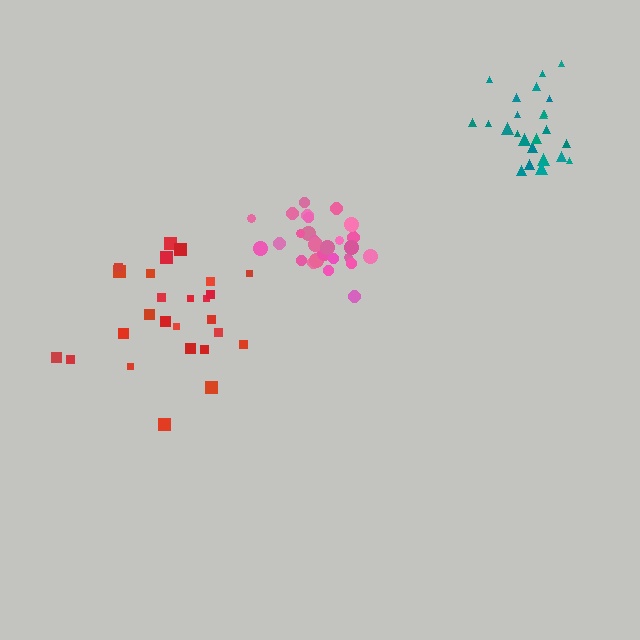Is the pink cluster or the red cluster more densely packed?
Pink.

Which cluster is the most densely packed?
Pink.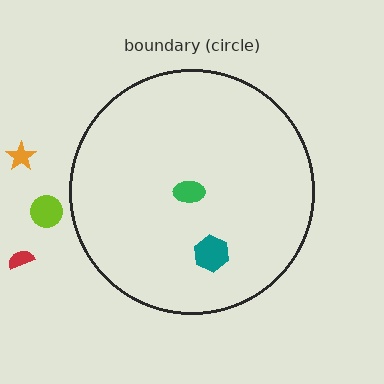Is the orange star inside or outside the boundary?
Outside.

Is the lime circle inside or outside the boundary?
Outside.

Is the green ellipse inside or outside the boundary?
Inside.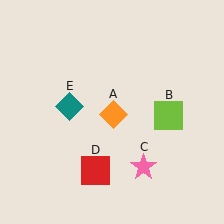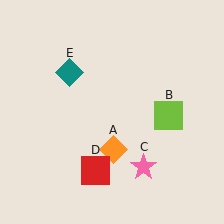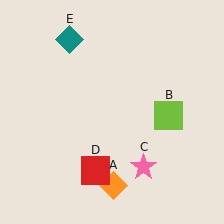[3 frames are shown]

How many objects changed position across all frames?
2 objects changed position: orange diamond (object A), teal diamond (object E).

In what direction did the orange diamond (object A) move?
The orange diamond (object A) moved down.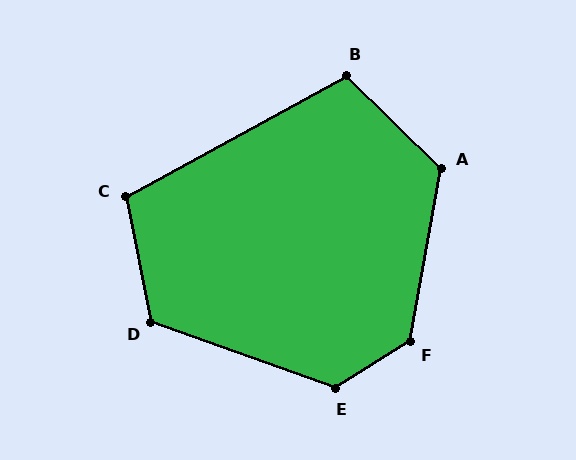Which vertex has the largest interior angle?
F, at approximately 133 degrees.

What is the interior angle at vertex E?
Approximately 128 degrees (obtuse).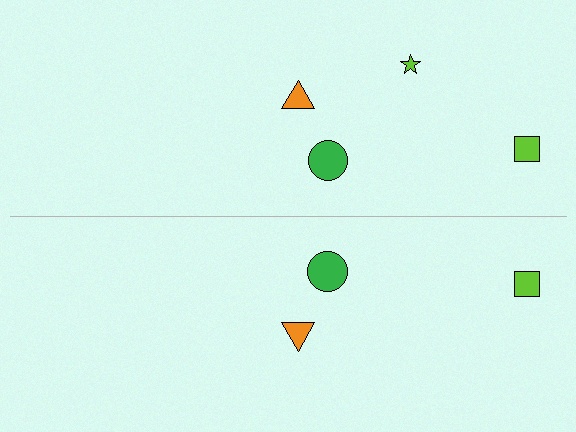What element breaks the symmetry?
A lime star is missing from the bottom side.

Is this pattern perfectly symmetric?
No, the pattern is not perfectly symmetric. A lime star is missing from the bottom side.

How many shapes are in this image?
There are 7 shapes in this image.